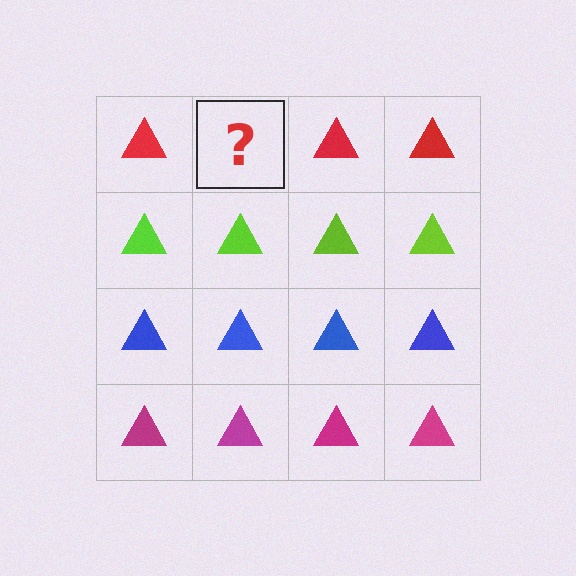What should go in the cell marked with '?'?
The missing cell should contain a red triangle.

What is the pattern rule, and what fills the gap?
The rule is that each row has a consistent color. The gap should be filled with a red triangle.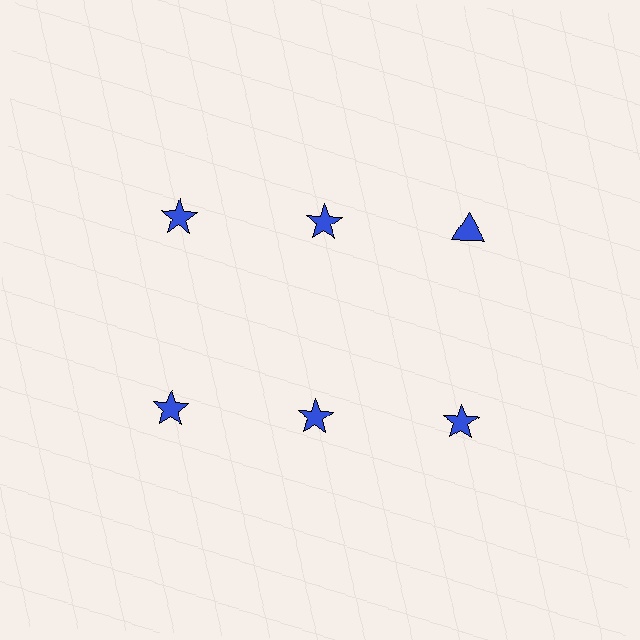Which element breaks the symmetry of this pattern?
The blue triangle in the top row, center column breaks the symmetry. All other shapes are blue stars.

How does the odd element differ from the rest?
It has a different shape: triangle instead of star.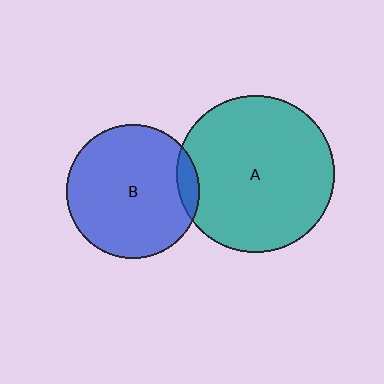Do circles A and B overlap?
Yes.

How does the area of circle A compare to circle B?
Approximately 1.4 times.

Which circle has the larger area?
Circle A (teal).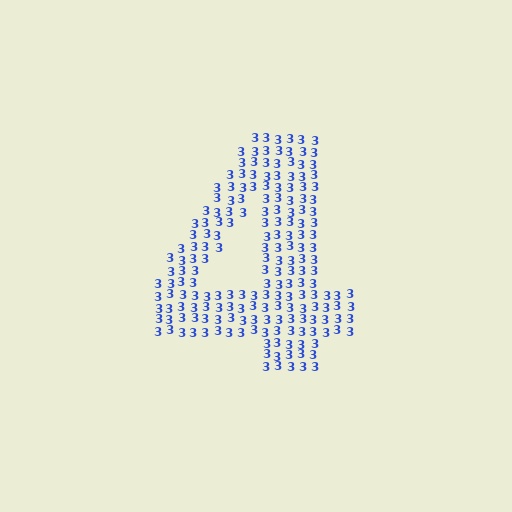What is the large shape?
The large shape is the digit 4.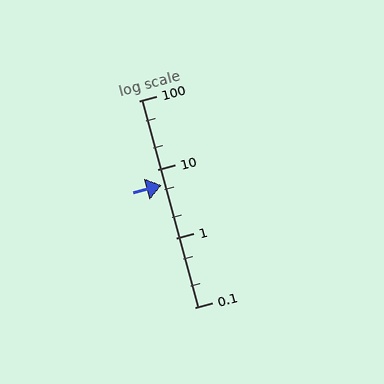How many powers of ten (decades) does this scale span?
The scale spans 3 decades, from 0.1 to 100.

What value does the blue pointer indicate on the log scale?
The pointer indicates approximately 5.9.